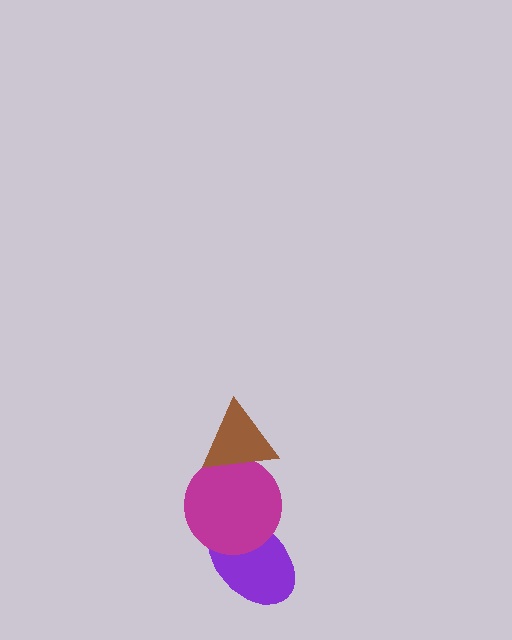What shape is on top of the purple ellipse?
The magenta circle is on top of the purple ellipse.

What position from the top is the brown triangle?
The brown triangle is 1st from the top.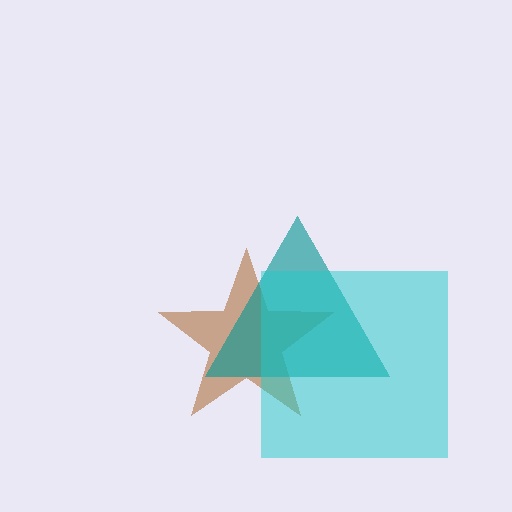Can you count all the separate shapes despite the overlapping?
Yes, there are 3 separate shapes.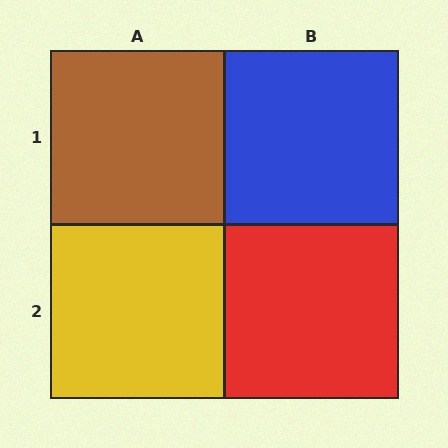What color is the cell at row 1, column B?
Blue.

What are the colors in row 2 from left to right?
Yellow, red.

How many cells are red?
1 cell is red.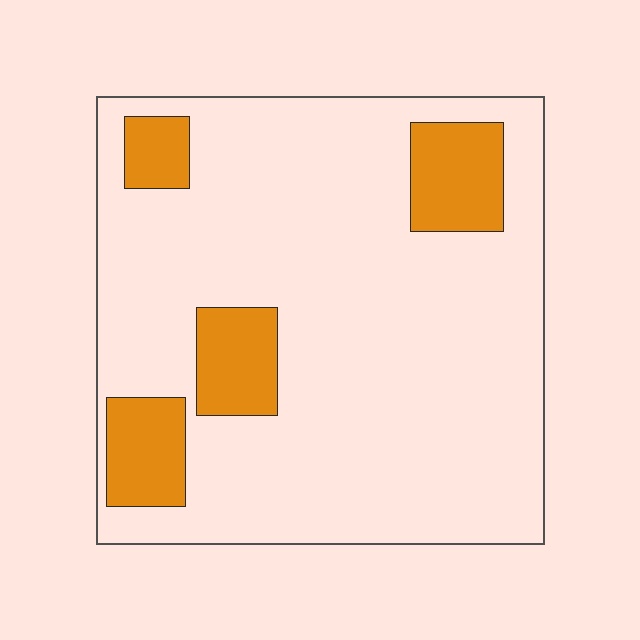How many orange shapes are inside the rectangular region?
4.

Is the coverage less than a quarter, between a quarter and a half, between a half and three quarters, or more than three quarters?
Less than a quarter.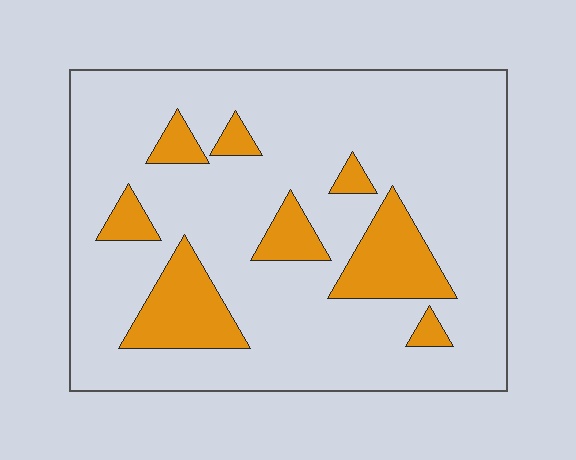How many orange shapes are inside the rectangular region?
8.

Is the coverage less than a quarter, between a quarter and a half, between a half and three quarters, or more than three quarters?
Less than a quarter.